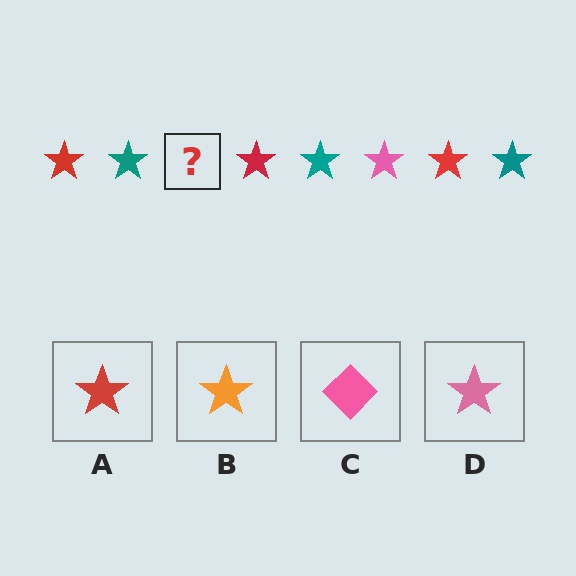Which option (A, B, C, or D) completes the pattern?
D.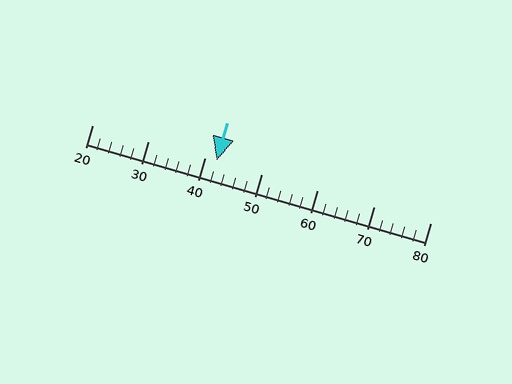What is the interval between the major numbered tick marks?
The major tick marks are spaced 10 units apart.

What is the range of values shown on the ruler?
The ruler shows values from 20 to 80.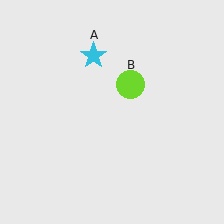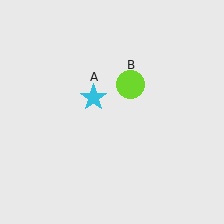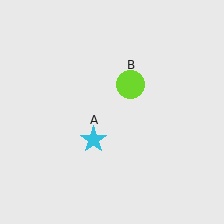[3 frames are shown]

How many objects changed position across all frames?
1 object changed position: cyan star (object A).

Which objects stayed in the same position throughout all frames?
Lime circle (object B) remained stationary.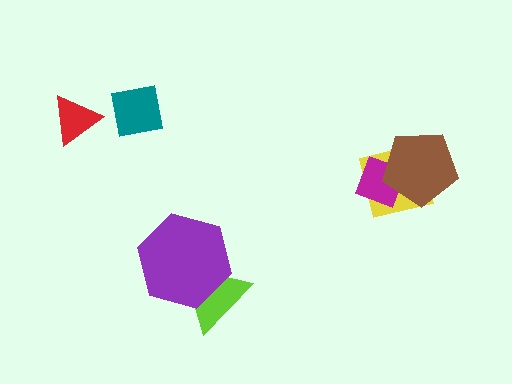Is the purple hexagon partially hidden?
No, no other shape covers it.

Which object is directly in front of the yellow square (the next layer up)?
The magenta diamond is directly in front of the yellow square.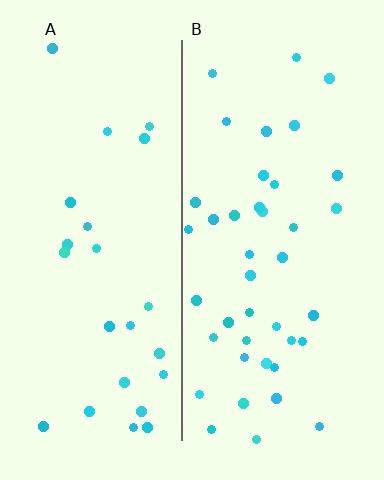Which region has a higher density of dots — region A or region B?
B (the right).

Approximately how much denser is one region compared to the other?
Approximately 1.6× — region B over region A.